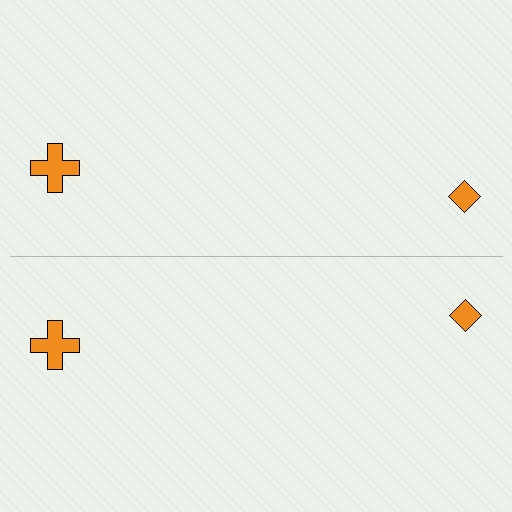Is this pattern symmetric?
Yes, this pattern has bilateral (reflection) symmetry.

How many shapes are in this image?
There are 4 shapes in this image.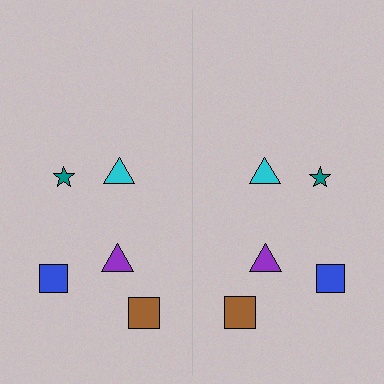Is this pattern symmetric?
Yes, this pattern has bilateral (reflection) symmetry.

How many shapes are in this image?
There are 10 shapes in this image.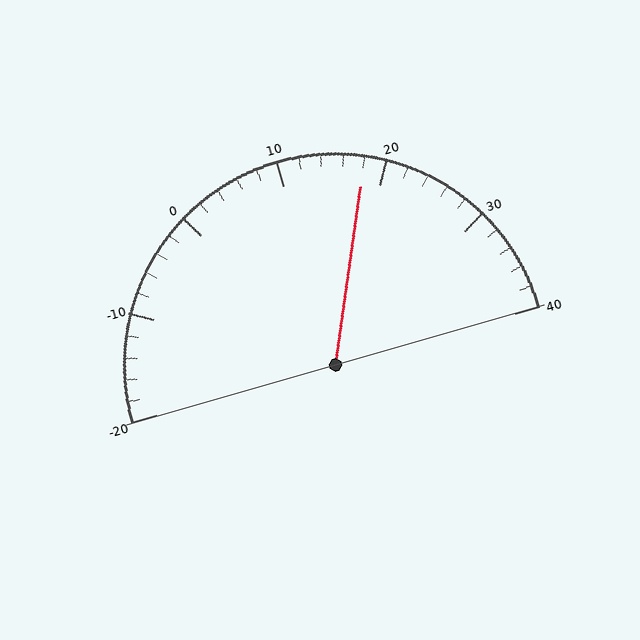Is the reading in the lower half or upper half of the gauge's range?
The reading is in the upper half of the range (-20 to 40).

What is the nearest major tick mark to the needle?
The nearest major tick mark is 20.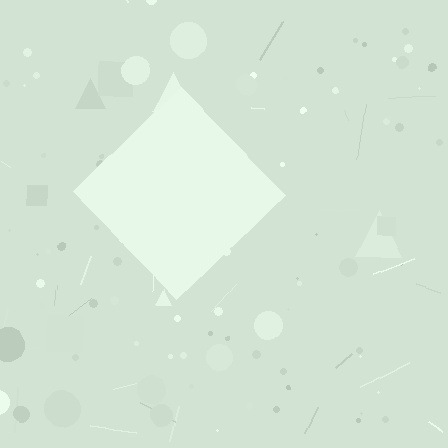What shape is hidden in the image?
A diamond is hidden in the image.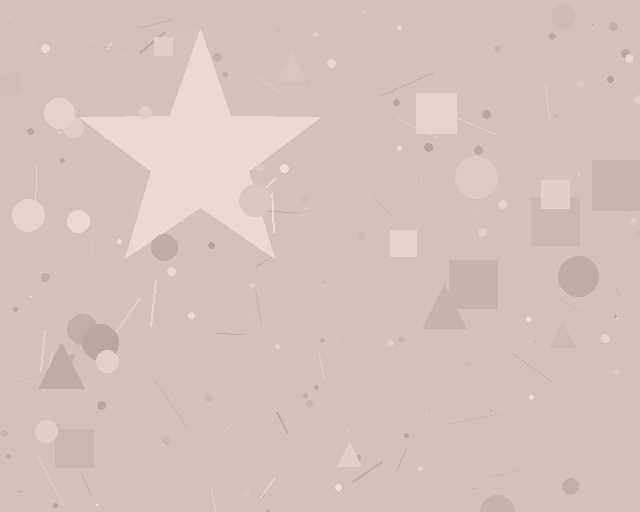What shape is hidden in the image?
A star is hidden in the image.